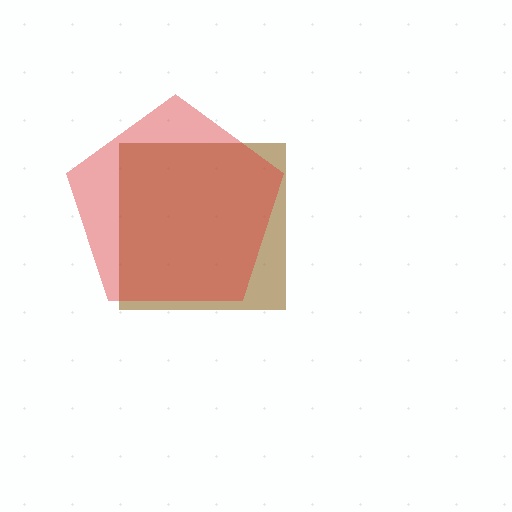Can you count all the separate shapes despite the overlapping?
Yes, there are 2 separate shapes.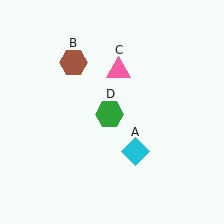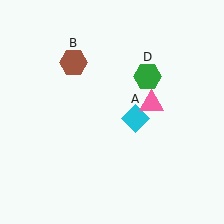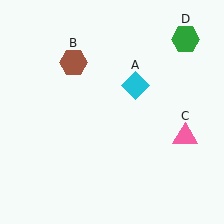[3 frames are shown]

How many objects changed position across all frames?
3 objects changed position: cyan diamond (object A), pink triangle (object C), green hexagon (object D).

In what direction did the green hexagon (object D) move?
The green hexagon (object D) moved up and to the right.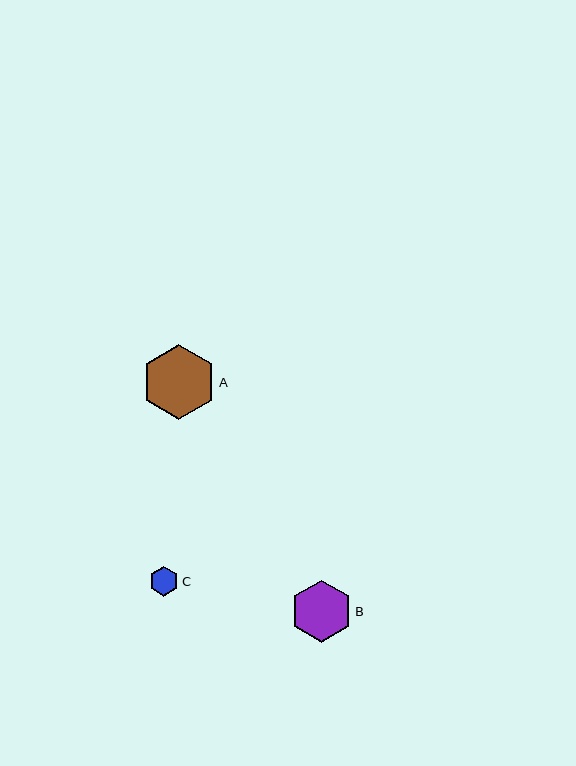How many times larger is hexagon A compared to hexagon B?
Hexagon A is approximately 1.2 times the size of hexagon B.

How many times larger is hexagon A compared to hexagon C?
Hexagon A is approximately 2.5 times the size of hexagon C.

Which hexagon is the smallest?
Hexagon C is the smallest with a size of approximately 30 pixels.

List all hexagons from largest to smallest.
From largest to smallest: A, B, C.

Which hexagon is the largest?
Hexagon A is the largest with a size of approximately 75 pixels.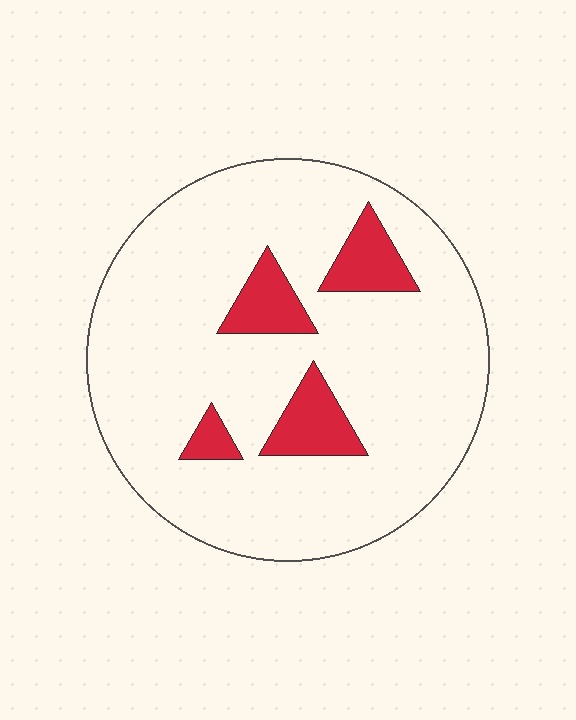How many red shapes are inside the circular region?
4.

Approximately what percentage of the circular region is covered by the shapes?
Approximately 15%.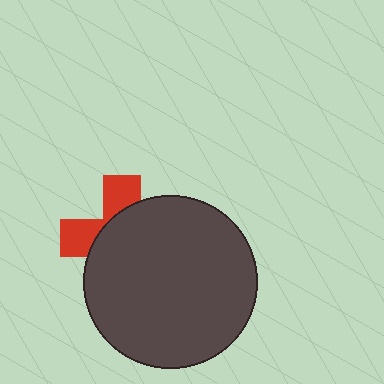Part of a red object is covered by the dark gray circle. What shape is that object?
It is a cross.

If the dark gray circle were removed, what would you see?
You would see the complete red cross.